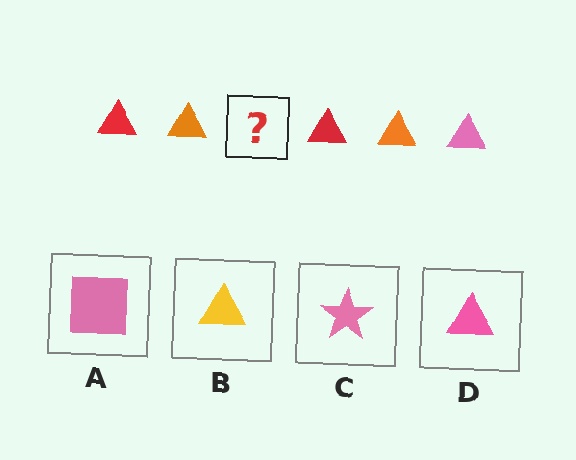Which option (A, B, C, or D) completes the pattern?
D.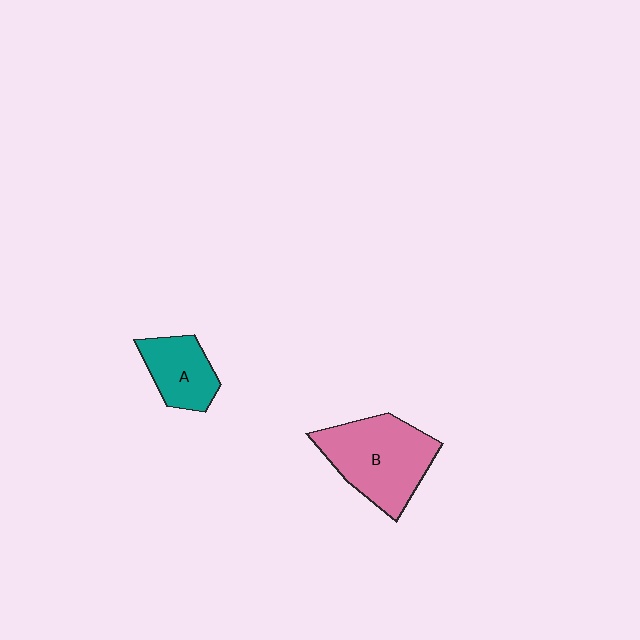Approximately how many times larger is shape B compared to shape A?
Approximately 1.8 times.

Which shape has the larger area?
Shape B (pink).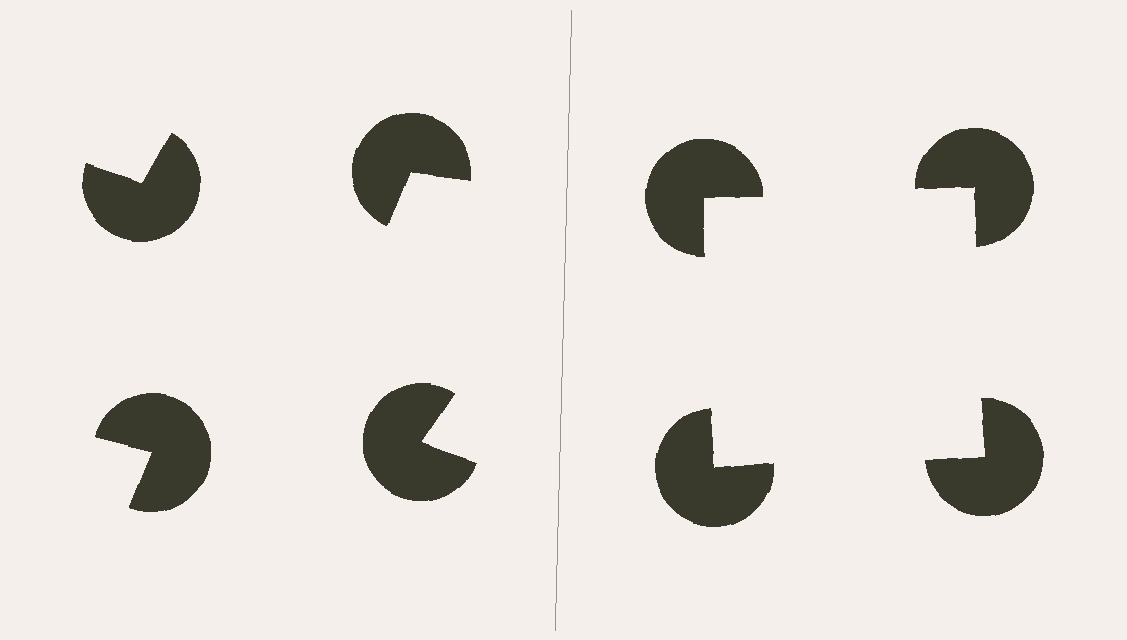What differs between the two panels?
The pac-man discs are positioned identically on both sides; only the wedge orientations differ. On the right they align to a square; on the left they are misaligned.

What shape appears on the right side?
An illusory square.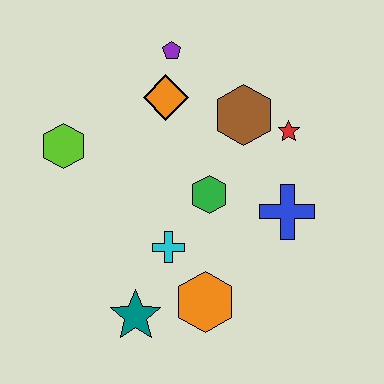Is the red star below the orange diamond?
Yes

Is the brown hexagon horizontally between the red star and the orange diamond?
Yes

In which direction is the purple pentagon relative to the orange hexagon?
The purple pentagon is above the orange hexagon.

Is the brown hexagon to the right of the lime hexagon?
Yes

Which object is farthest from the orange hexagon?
The purple pentagon is farthest from the orange hexagon.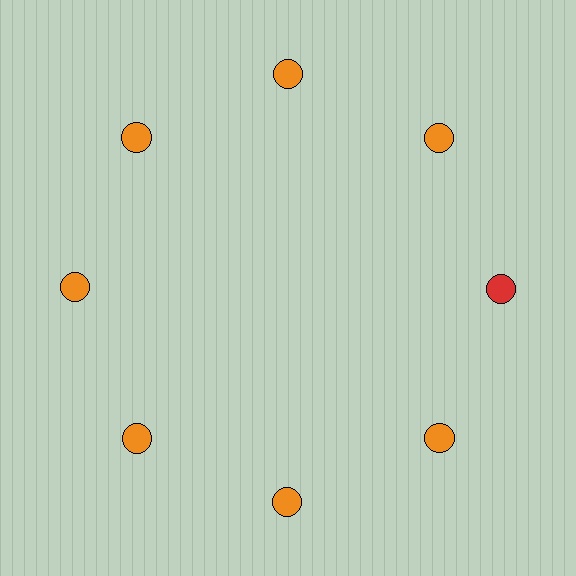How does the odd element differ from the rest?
It has a different color: red instead of orange.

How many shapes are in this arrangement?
There are 8 shapes arranged in a ring pattern.